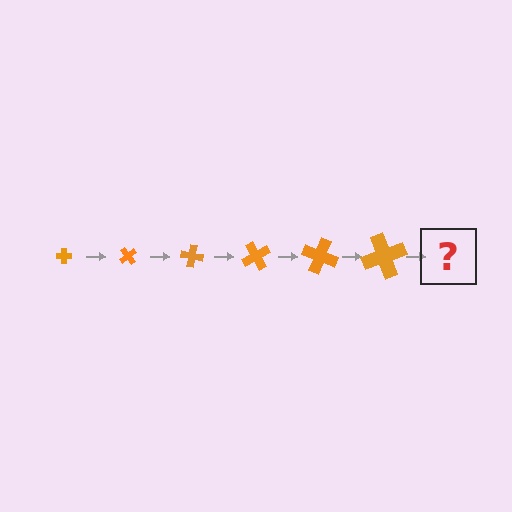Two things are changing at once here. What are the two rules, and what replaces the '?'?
The two rules are that the cross grows larger each step and it rotates 50 degrees each step. The '?' should be a cross, larger than the previous one and rotated 300 degrees from the start.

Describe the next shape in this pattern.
It should be a cross, larger than the previous one and rotated 300 degrees from the start.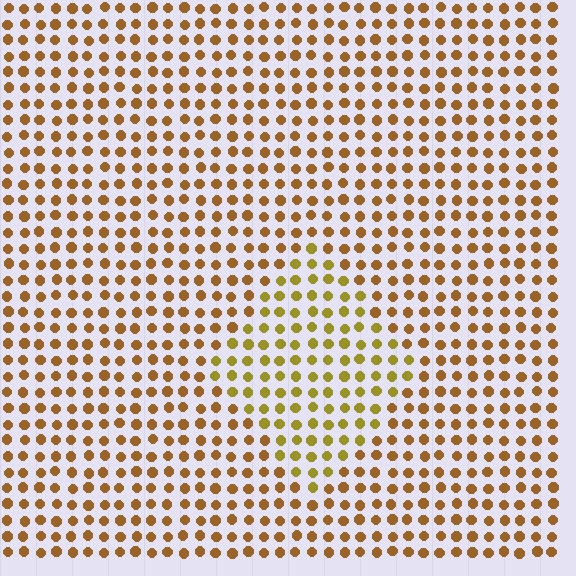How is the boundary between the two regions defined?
The boundary is defined purely by a slight shift in hue (about 25 degrees). Spacing, size, and orientation are identical on both sides.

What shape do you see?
I see a diamond.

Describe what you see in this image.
The image is filled with small brown elements in a uniform arrangement. A diamond-shaped region is visible where the elements are tinted to a slightly different hue, forming a subtle color boundary.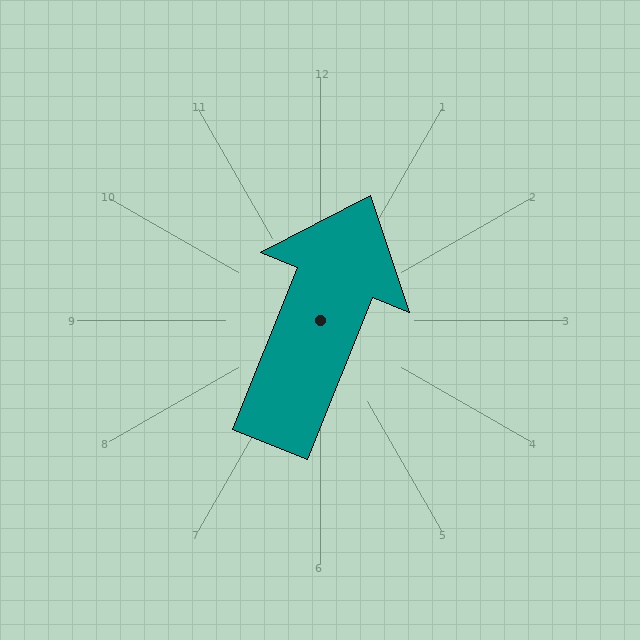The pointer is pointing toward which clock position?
Roughly 1 o'clock.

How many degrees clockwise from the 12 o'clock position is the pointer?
Approximately 22 degrees.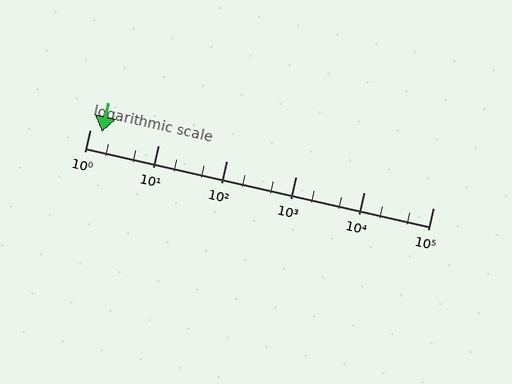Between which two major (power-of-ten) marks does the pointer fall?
The pointer is between 1 and 10.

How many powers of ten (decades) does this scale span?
The scale spans 5 decades, from 1 to 100000.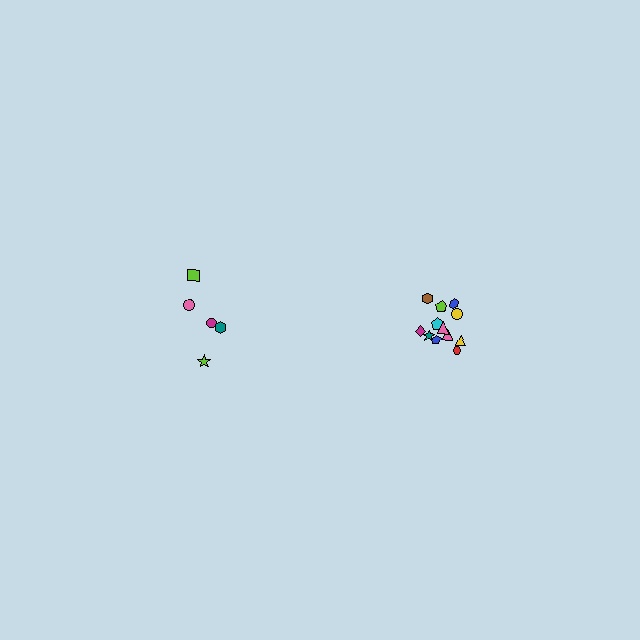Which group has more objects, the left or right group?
The right group.